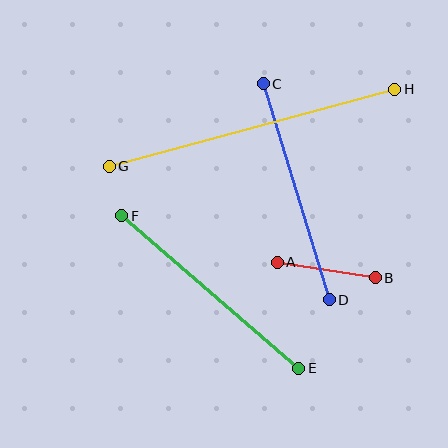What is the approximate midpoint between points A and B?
The midpoint is at approximately (326, 270) pixels.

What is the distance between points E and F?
The distance is approximately 234 pixels.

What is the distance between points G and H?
The distance is approximately 295 pixels.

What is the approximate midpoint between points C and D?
The midpoint is at approximately (296, 192) pixels.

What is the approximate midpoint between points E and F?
The midpoint is at approximately (210, 292) pixels.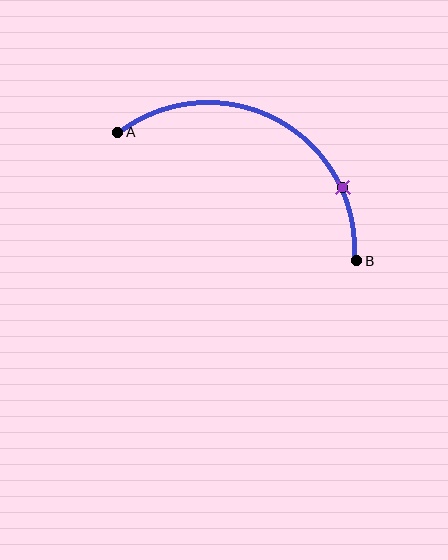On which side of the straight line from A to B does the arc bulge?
The arc bulges above the straight line connecting A and B.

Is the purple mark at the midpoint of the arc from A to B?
No. The purple mark lies on the arc but is closer to endpoint B. The arc midpoint would be at the point on the curve equidistant along the arc from both A and B.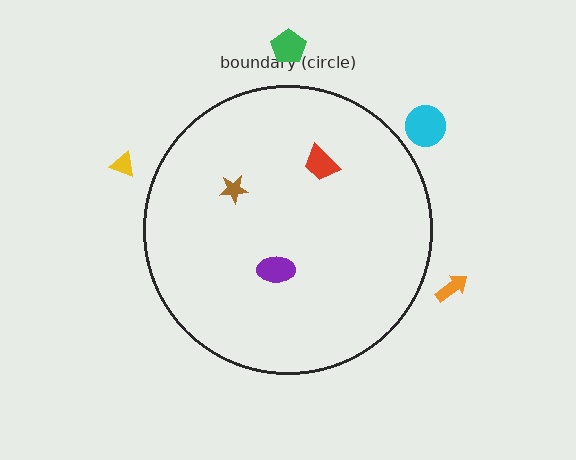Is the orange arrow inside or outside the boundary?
Outside.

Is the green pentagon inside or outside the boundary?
Outside.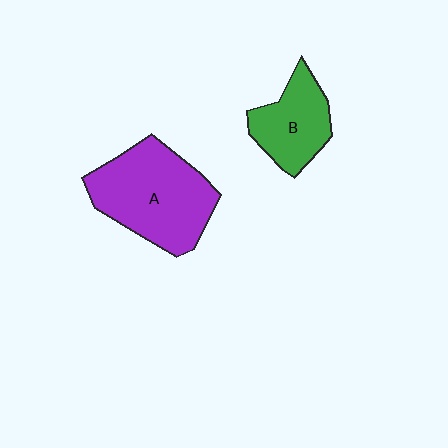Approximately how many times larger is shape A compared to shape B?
Approximately 1.7 times.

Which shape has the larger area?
Shape A (purple).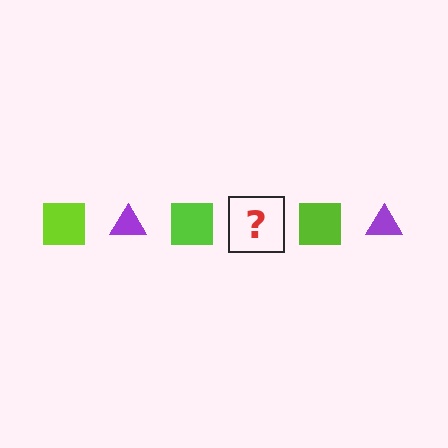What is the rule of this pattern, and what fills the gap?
The rule is that the pattern alternates between lime square and purple triangle. The gap should be filled with a purple triangle.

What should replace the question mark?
The question mark should be replaced with a purple triangle.